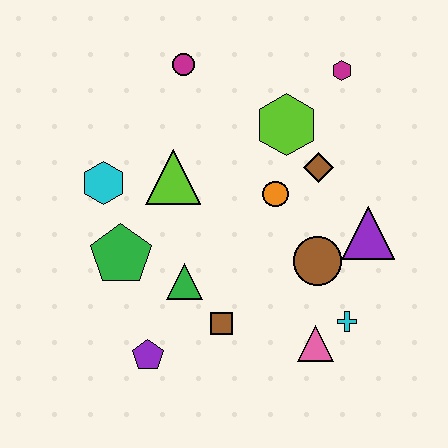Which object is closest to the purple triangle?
The brown circle is closest to the purple triangle.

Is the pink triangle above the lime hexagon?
No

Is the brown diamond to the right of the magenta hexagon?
No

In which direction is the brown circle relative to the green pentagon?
The brown circle is to the right of the green pentagon.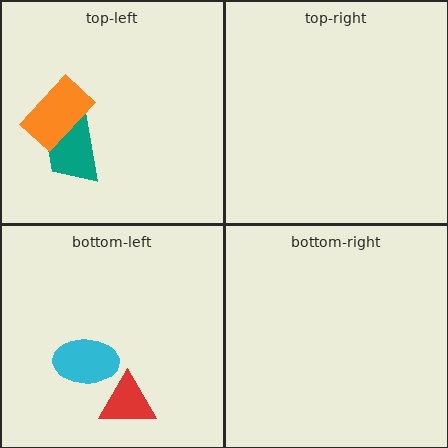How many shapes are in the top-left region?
2.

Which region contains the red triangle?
The bottom-left region.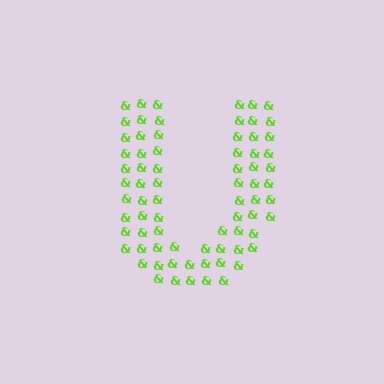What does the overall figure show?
The overall figure shows the letter U.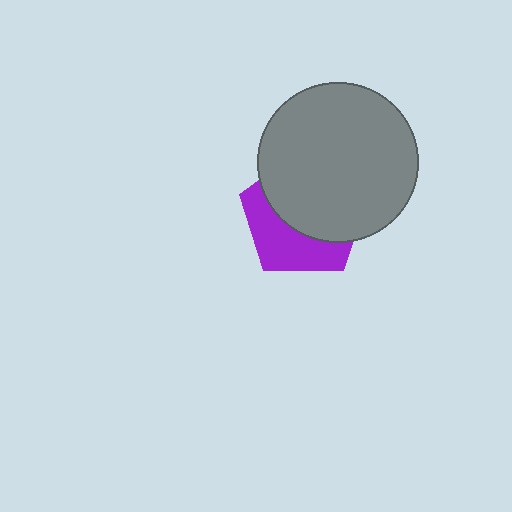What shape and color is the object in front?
The object in front is a gray circle.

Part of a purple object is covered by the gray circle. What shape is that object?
It is a pentagon.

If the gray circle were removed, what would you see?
You would see the complete purple pentagon.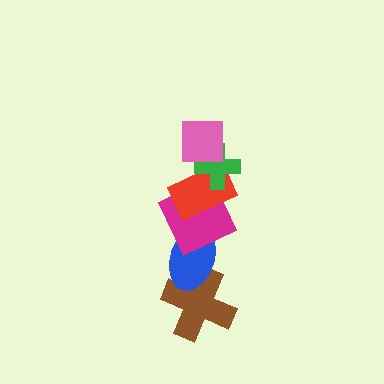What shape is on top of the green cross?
The pink square is on top of the green cross.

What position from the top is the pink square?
The pink square is 1st from the top.